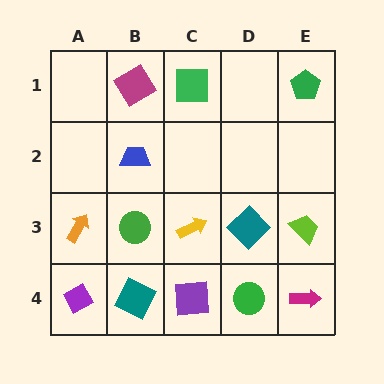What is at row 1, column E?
A green pentagon.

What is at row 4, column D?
A green circle.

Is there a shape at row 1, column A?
No, that cell is empty.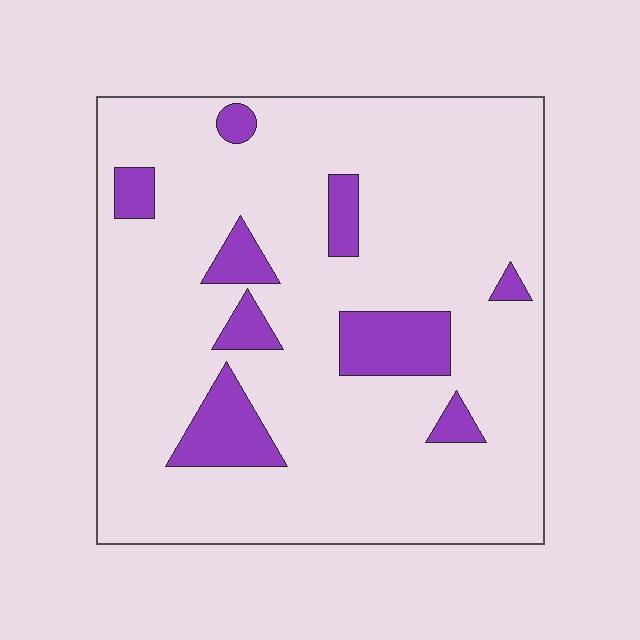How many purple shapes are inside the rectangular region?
9.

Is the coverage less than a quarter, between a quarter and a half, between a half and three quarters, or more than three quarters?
Less than a quarter.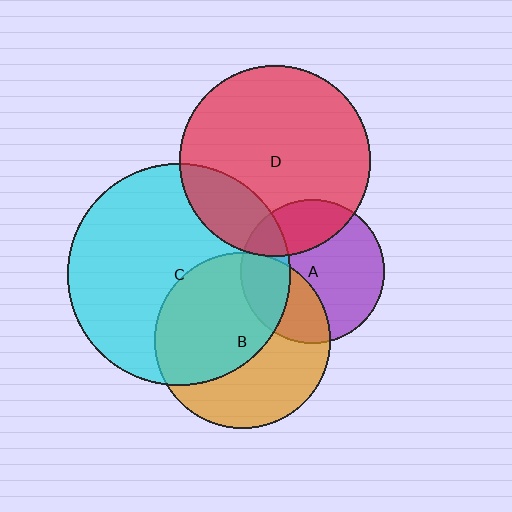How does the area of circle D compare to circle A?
Approximately 1.8 times.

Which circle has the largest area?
Circle C (cyan).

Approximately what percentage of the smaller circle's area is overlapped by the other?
Approximately 20%.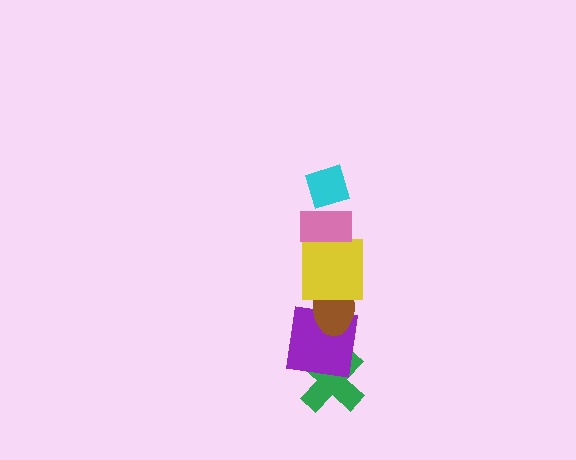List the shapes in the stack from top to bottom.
From top to bottom: the cyan diamond, the pink rectangle, the yellow square, the brown ellipse, the purple square, the green cross.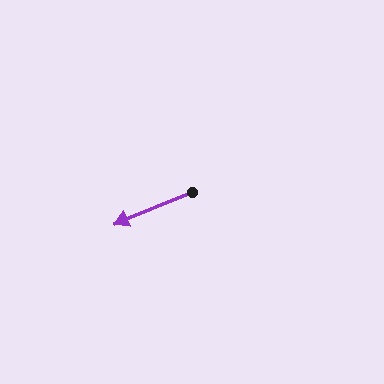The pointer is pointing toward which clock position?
Roughly 8 o'clock.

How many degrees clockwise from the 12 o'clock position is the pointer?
Approximately 248 degrees.